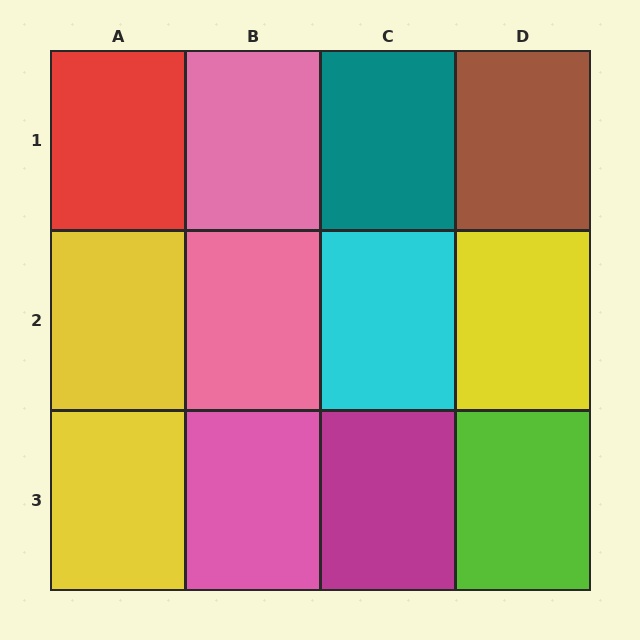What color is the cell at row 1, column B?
Pink.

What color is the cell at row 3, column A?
Yellow.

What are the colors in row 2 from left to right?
Yellow, pink, cyan, yellow.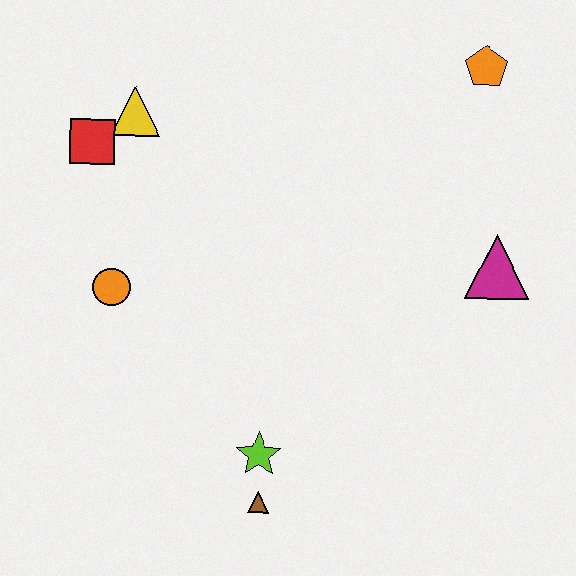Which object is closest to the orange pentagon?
The magenta triangle is closest to the orange pentagon.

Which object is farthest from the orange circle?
The orange pentagon is farthest from the orange circle.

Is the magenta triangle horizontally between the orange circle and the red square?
No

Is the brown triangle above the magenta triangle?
No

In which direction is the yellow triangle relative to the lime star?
The yellow triangle is above the lime star.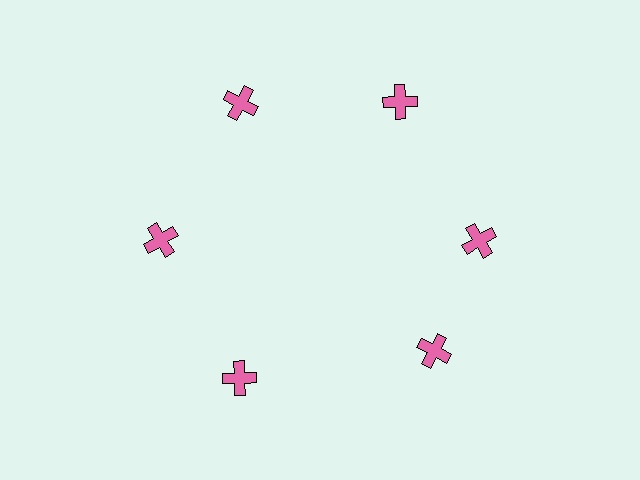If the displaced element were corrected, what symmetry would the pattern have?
It would have 6-fold rotational symmetry — the pattern would map onto itself every 60 degrees.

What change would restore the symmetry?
The symmetry would be restored by rotating it back into even spacing with its neighbors so that all 6 crosses sit at equal angles and equal distance from the center.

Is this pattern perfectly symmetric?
No. The 6 pink crosses are arranged in a ring, but one element near the 5 o'clock position is rotated out of alignment along the ring, breaking the 6-fold rotational symmetry.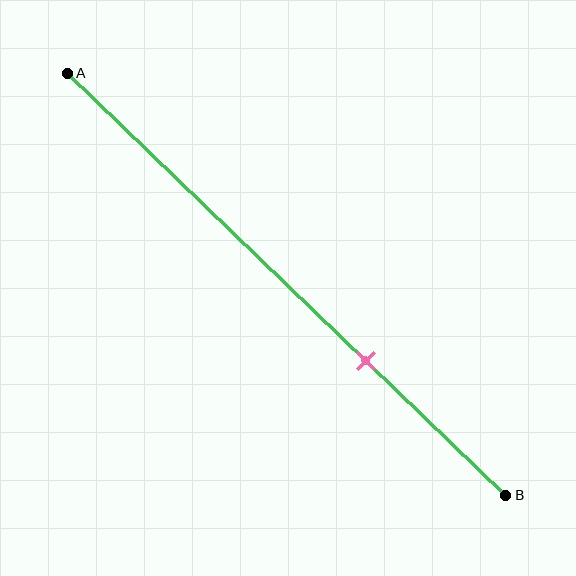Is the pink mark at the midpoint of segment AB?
No, the mark is at about 70% from A, not at the 50% midpoint.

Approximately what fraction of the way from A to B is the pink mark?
The pink mark is approximately 70% of the way from A to B.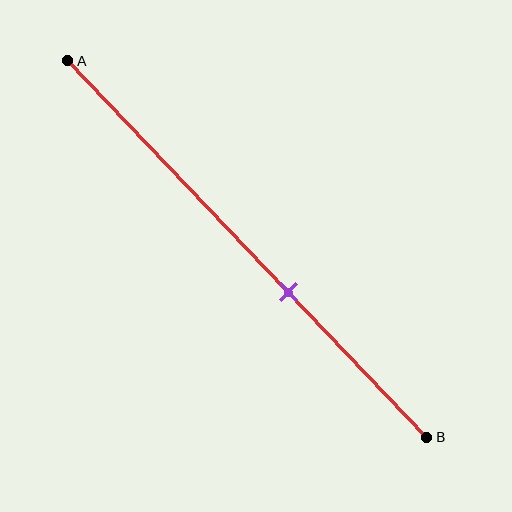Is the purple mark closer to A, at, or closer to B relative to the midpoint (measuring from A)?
The purple mark is closer to point B than the midpoint of segment AB.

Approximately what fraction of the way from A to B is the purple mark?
The purple mark is approximately 60% of the way from A to B.